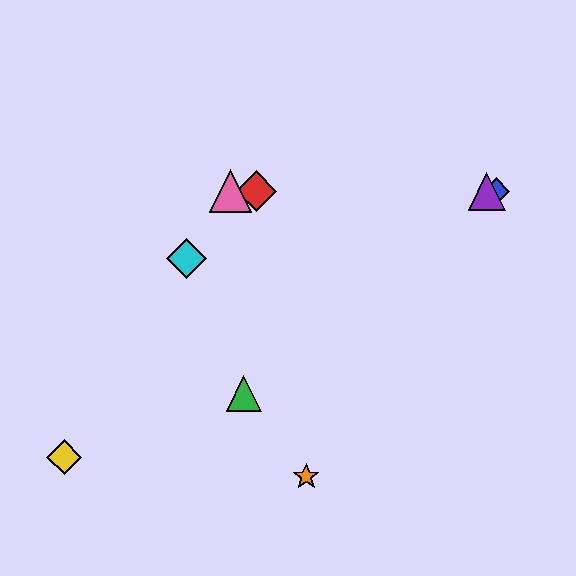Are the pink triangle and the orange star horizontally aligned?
No, the pink triangle is at y≈191 and the orange star is at y≈477.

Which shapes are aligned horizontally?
The red diamond, the blue diamond, the purple triangle, the pink triangle are aligned horizontally.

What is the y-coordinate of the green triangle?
The green triangle is at y≈394.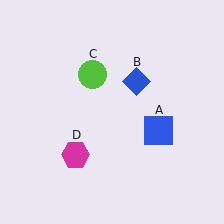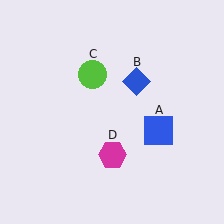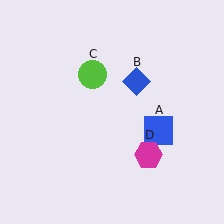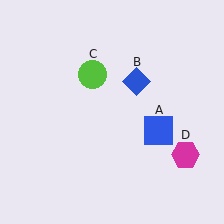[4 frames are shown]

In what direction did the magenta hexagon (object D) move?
The magenta hexagon (object D) moved right.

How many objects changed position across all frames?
1 object changed position: magenta hexagon (object D).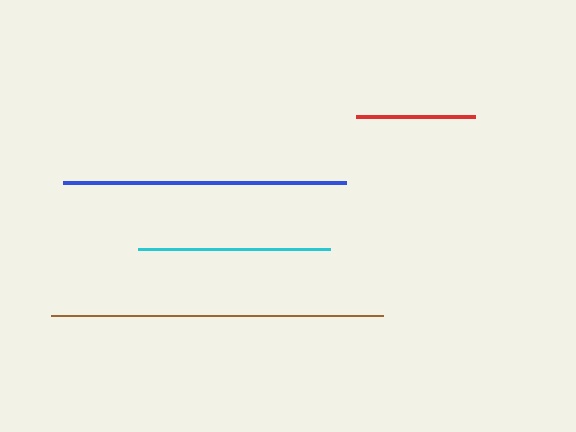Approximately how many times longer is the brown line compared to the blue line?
The brown line is approximately 1.2 times the length of the blue line.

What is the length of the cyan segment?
The cyan segment is approximately 192 pixels long.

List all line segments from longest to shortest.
From longest to shortest: brown, blue, cyan, red.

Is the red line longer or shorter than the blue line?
The blue line is longer than the red line.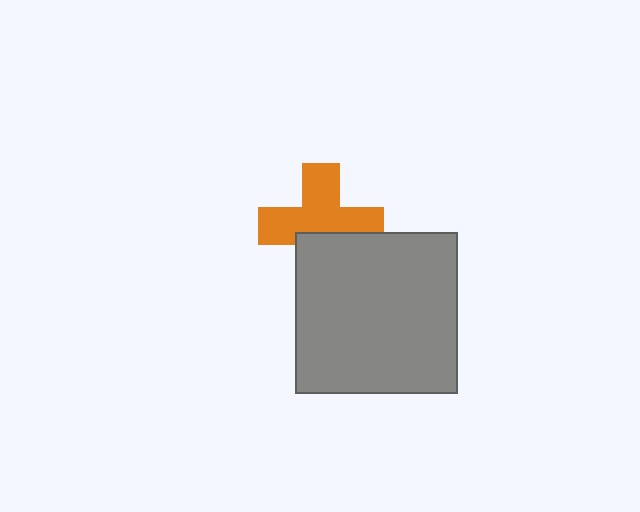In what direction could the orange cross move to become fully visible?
The orange cross could move up. That would shift it out from behind the gray square entirely.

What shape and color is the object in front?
The object in front is a gray square.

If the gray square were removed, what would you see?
You would see the complete orange cross.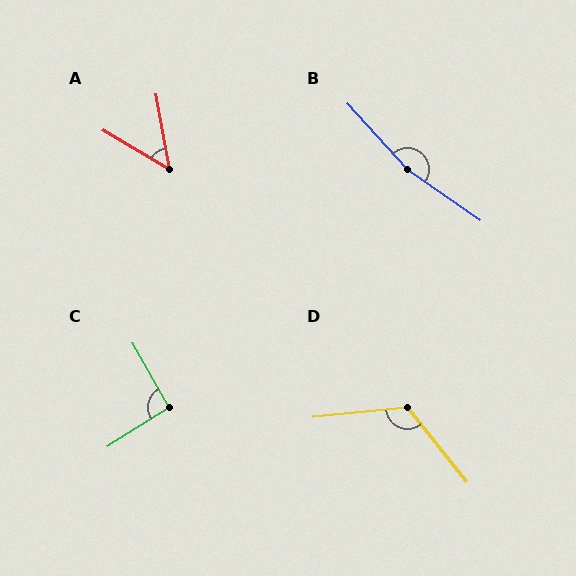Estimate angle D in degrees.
Approximately 123 degrees.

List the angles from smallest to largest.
A (50°), C (92°), D (123°), B (167°).